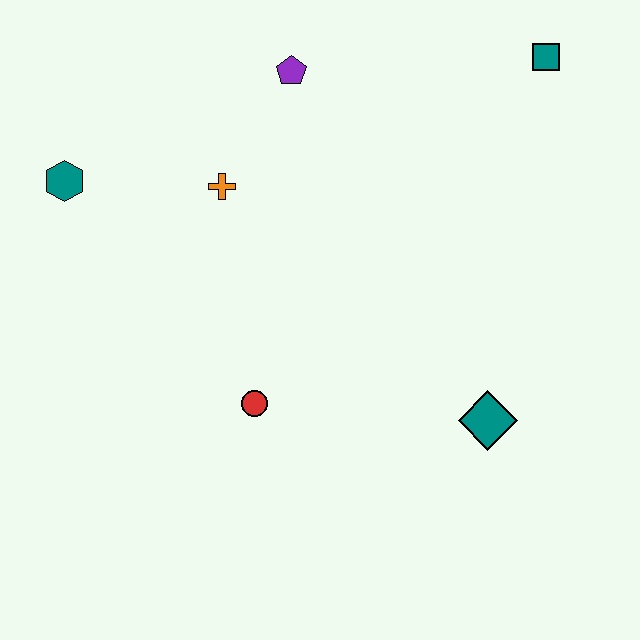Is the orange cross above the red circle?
Yes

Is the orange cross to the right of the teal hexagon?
Yes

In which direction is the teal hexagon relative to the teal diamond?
The teal hexagon is to the left of the teal diamond.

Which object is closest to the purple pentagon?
The orange cross is closest to the purple pentagon.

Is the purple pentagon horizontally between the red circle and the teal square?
Yes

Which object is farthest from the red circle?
The teal square is farthest from the red circle.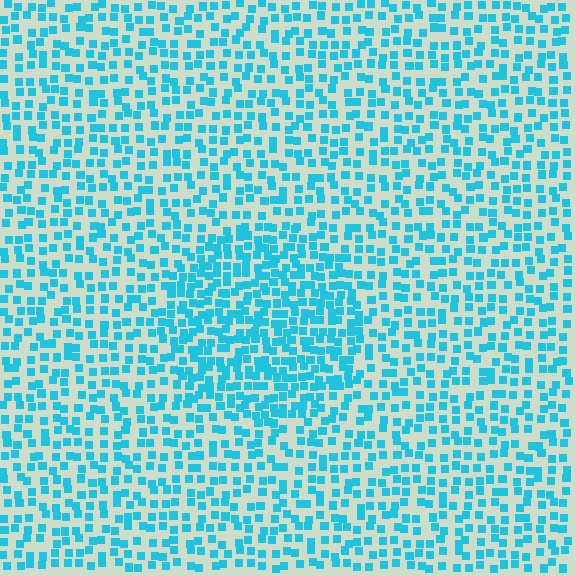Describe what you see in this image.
The image contains small cyan elements arranged at two different densities. A circle-shaped region is visible where the elements are more densely packed than the surrounding area.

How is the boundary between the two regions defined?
The boundary is defined by a change in element density (approximately 1.7x ratio). All elements are the same color, size, and shape.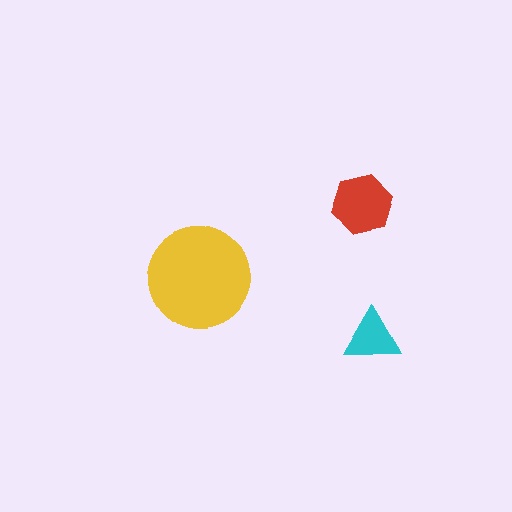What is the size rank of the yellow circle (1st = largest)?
1st.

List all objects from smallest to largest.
The cyan triangle, the red hexagon, the yellow circle.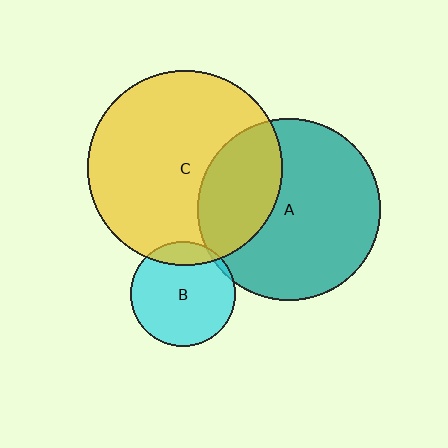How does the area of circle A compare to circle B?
Approximately 3.1 times.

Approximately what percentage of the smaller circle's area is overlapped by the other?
Approximately 5%.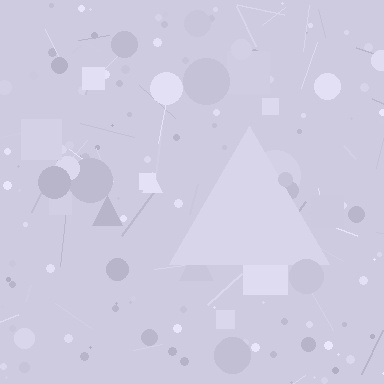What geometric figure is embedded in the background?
A triangle is embedded in the background.